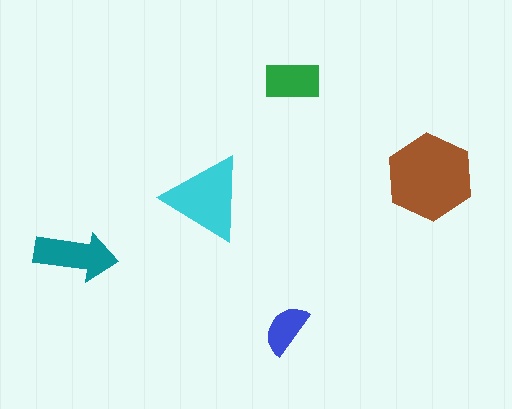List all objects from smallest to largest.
The blue semicircle, the green rectangle, the teal arrow, the cyan triangle, the brown hexagon.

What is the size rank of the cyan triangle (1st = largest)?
2nd.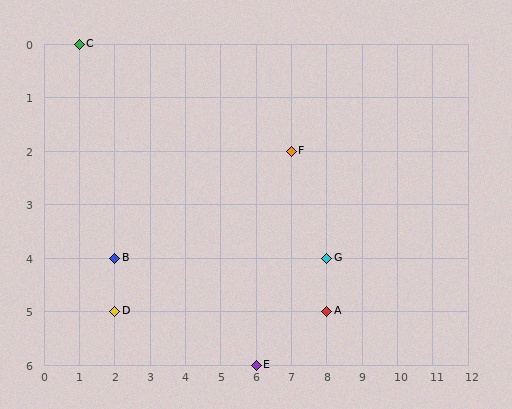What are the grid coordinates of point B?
Point B is at grid coordinates (2, 4).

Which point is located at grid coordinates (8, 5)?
Point A is at (8, 5).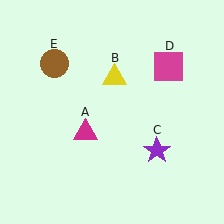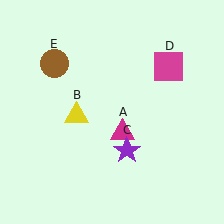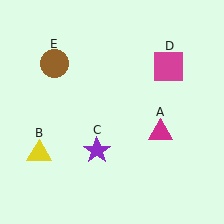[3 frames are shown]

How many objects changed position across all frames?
3 objects changed position: magenta triangle (object A), yellow triangle (object B), purple star (object C).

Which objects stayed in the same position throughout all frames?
Magenta square (object D) and brown circle (object E) remained stationary.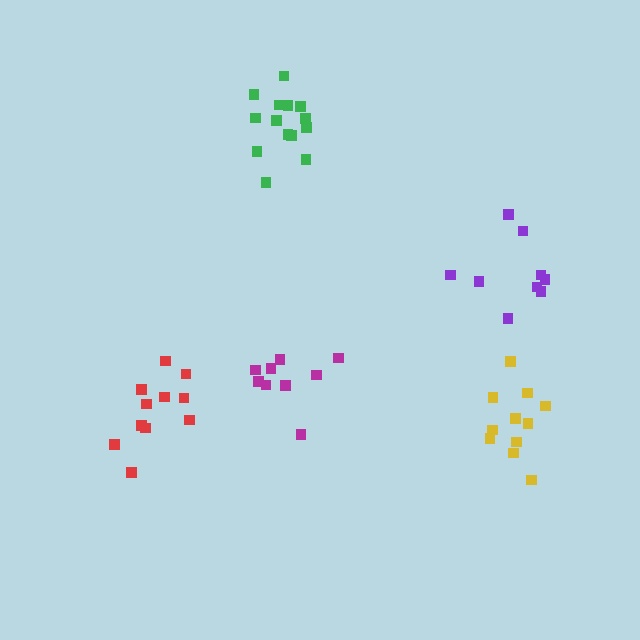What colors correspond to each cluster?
The clusters are colored: green, purple, yellow, magenta, red.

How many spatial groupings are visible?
There are 5 spatial groupings.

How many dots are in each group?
Group 1: 14 dots, Group 2: 9 dots, Group 3: 11 dots, Group 4: 9 dots, Group 5: 11 dots (54 total).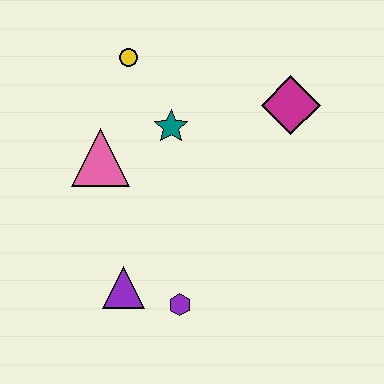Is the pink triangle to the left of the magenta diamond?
Yes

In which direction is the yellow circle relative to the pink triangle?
The yellow circle is above the pink triangle.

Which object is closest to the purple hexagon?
The purple triangle is closest to the purple hexagon.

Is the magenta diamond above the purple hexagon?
Yes